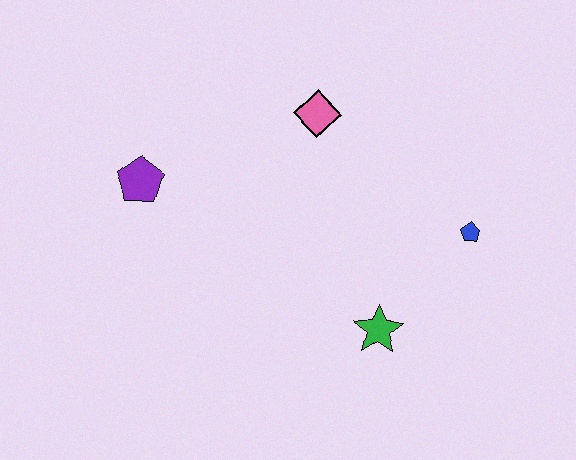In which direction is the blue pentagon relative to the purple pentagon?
The blue pentagon is to the right of the purple pentagon.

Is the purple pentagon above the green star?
Yes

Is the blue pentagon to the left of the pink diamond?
No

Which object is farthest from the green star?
The purple pentagon is farthest from the green star.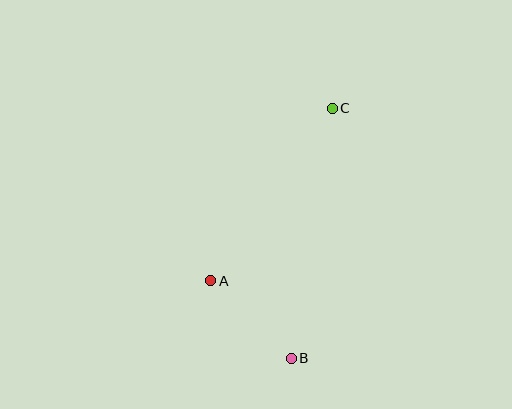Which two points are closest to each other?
Points A and B are closest to each other.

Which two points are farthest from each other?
Points B and C are farthest from each other.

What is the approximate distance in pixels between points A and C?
The distance between A and C is approximately 211 pixels.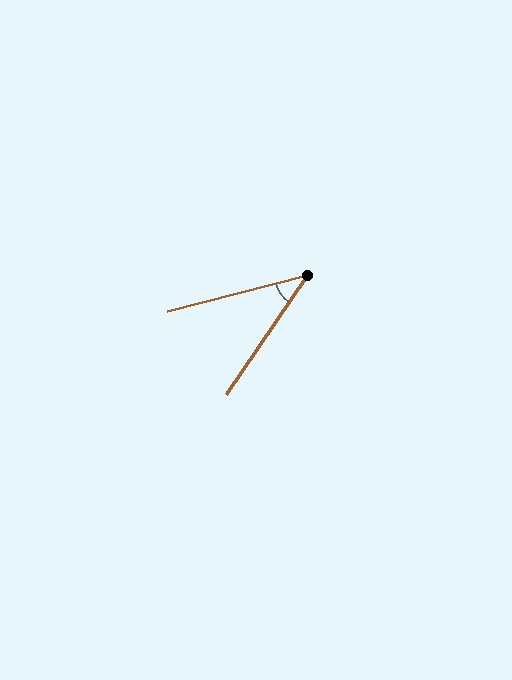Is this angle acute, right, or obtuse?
It is acute.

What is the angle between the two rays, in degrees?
Approximately 41 degrees.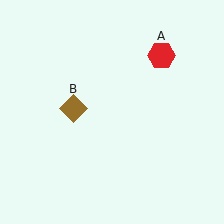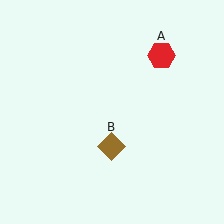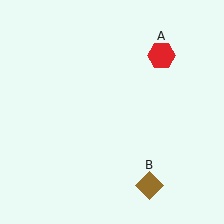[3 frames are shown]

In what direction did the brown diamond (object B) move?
The brown diamond (object B) moved down and to the right.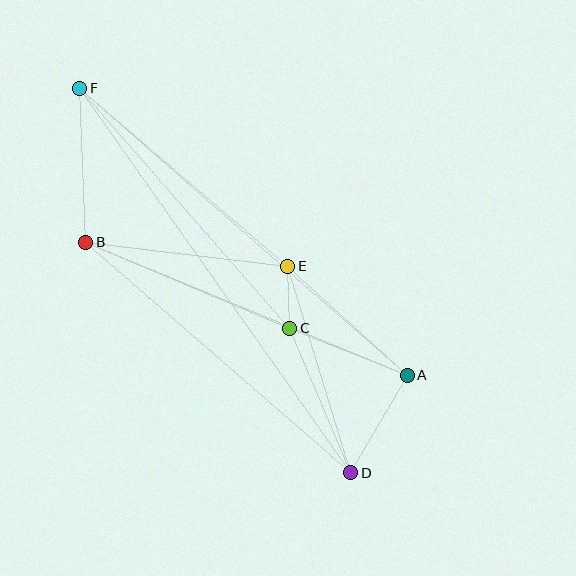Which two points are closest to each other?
Points C and E are closest to each other.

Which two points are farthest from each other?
Points D and F are farthest from each other.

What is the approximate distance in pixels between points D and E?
The distance between D and E is approximately 216 pixels.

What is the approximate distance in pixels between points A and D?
The distance between A and D is approximately 113 pixels.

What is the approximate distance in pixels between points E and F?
The distance between E and F is approximately 274 pixels.